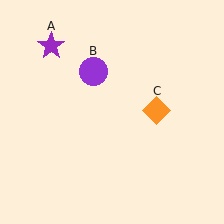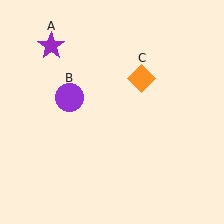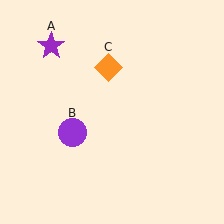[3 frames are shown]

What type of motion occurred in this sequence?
The purple circle (object B), orange diamond (object C) rotated counterclockwise around the center of the scene.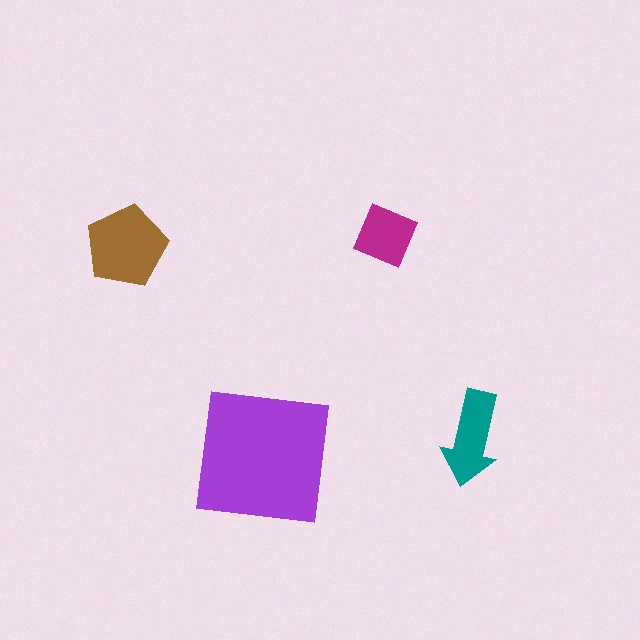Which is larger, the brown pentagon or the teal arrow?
The brown pentagon.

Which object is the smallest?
The magenta diamond.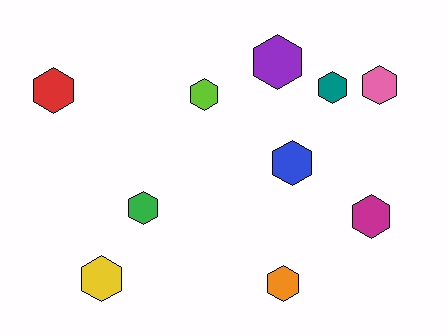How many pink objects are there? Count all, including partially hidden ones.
There is 1 pink object.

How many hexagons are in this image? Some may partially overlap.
There are 10 hexagons.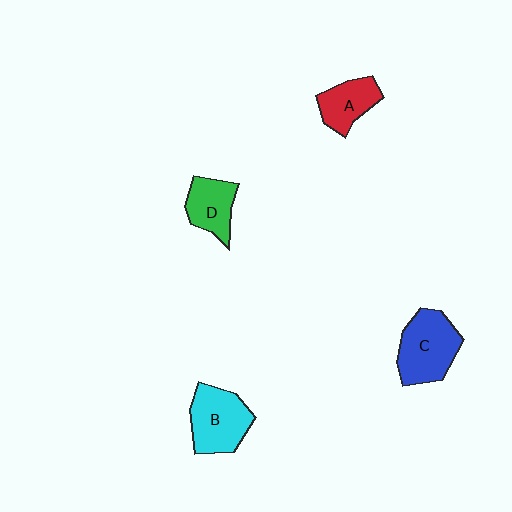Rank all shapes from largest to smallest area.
From largest to smallest: C (blue), B (cyan), D (green), A (red).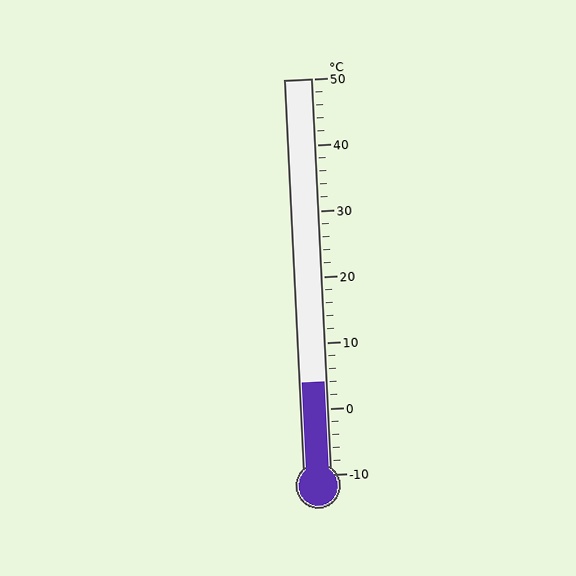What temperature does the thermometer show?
The thermometer shows approximately 4°C.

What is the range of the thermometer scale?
The thermometer scale ranges from -10°C to 50°C.